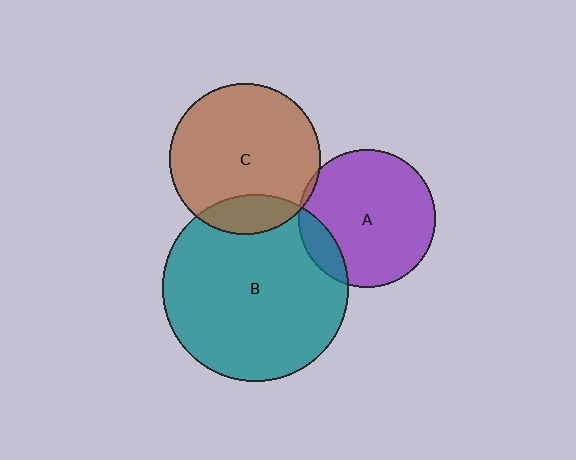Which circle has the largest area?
Circle B (teal).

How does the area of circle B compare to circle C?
Approximately 1.5 times.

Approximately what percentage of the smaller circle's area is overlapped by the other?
Approximately 15%.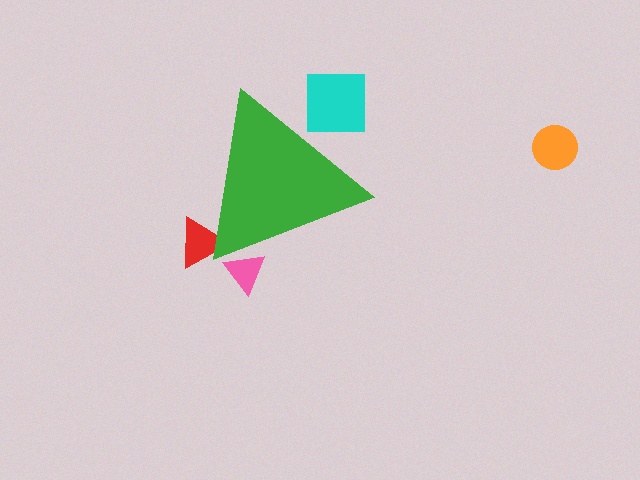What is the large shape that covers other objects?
A green triangle.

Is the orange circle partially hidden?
No, the orange circle is fully visible.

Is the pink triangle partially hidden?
Yes, the pink triangle is partially hidden behind the green triangle.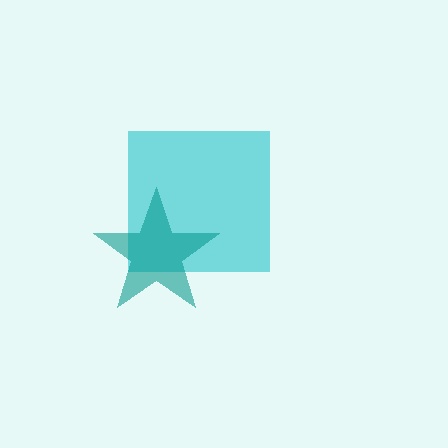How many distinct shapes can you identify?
There are 2 distinct shapes: a cyan square, a teal star.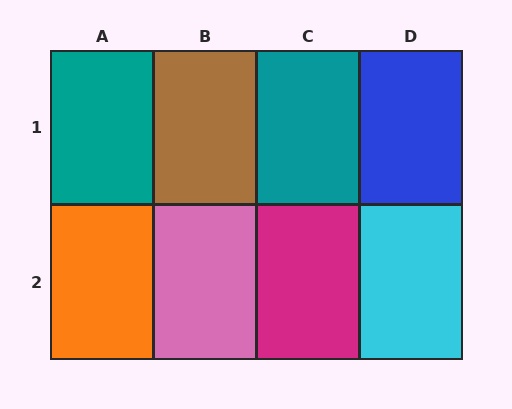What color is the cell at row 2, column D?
Cyan.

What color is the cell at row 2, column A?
Orange.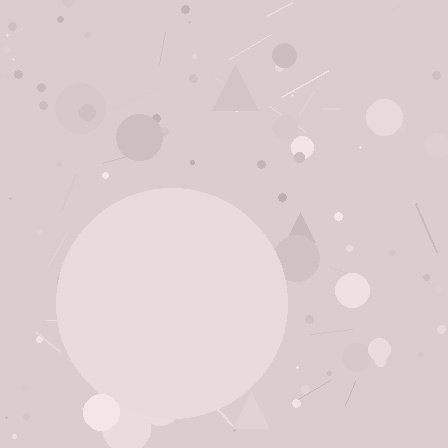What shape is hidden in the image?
A circle is hidden in the image.